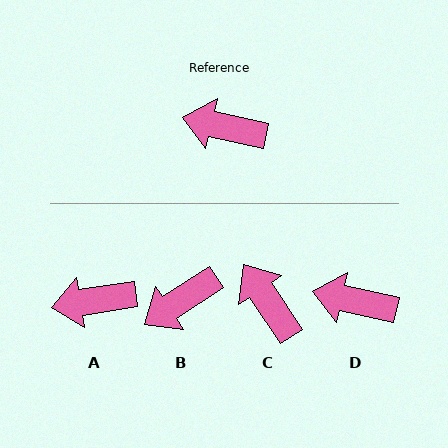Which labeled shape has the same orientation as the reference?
D.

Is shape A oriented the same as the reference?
No, it is off by about 21 degrees.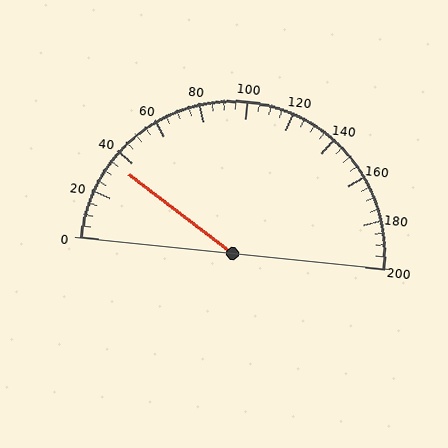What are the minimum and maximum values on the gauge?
The gauge ranges from 0 to 200.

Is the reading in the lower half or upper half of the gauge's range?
The reading is in the lower half of the range (0 to 200).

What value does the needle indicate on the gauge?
The needle indicates approximately 35.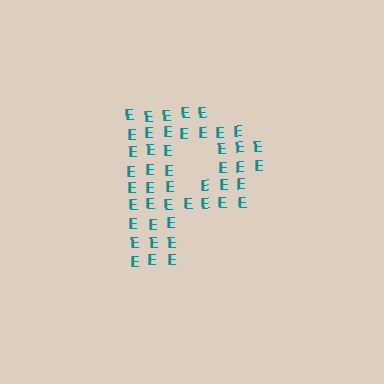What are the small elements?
The small elements are letter E's.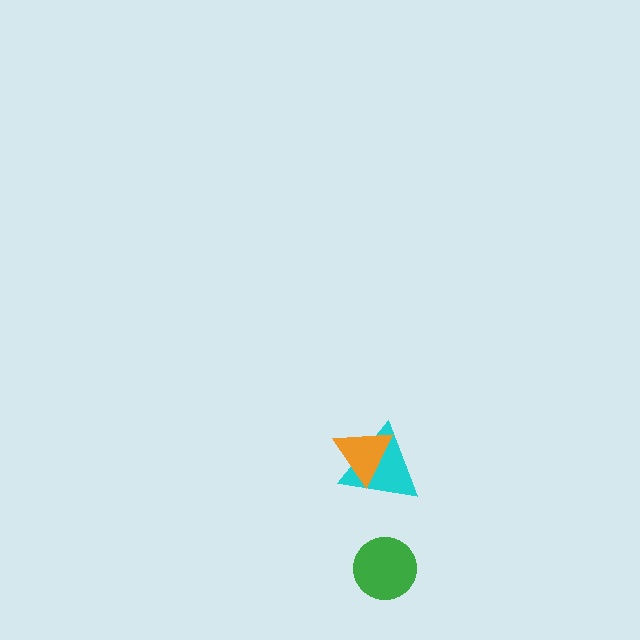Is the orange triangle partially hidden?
No, no other shape covers it.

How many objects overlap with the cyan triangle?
1 object overlaps with the cyan triangle.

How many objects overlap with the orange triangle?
1 object overlaps with the orange triangle.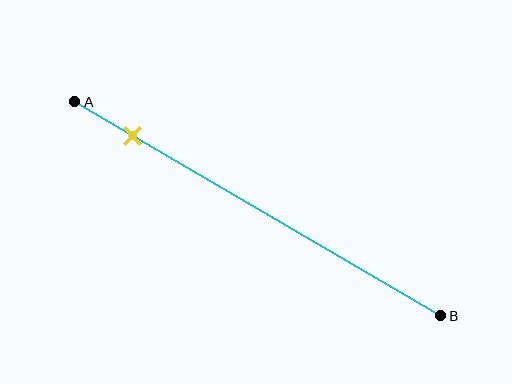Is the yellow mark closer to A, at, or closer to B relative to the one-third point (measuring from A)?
The yellow mark is closer to point A than the one-third point of segment AB.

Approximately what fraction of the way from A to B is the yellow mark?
The yellow mark is approximately 15% of the way from A to B.